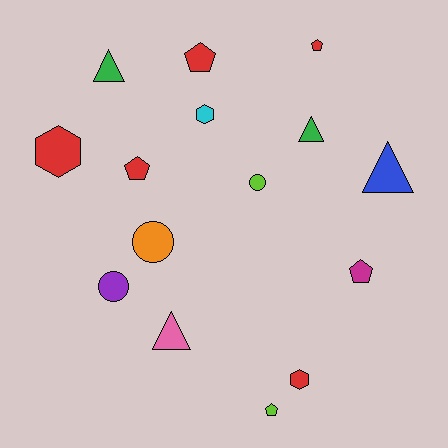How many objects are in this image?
There are 15 objects.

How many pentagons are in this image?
There are 5 pentagons.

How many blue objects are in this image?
There is 1 blue object.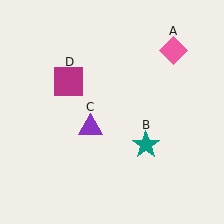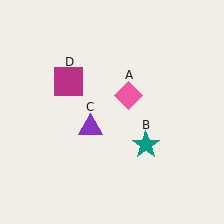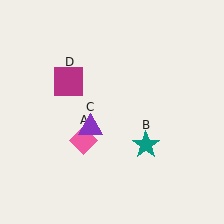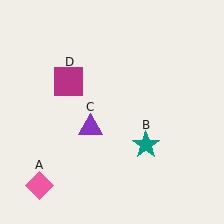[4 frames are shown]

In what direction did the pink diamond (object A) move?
The pink diamond (object A) moved down and to the left.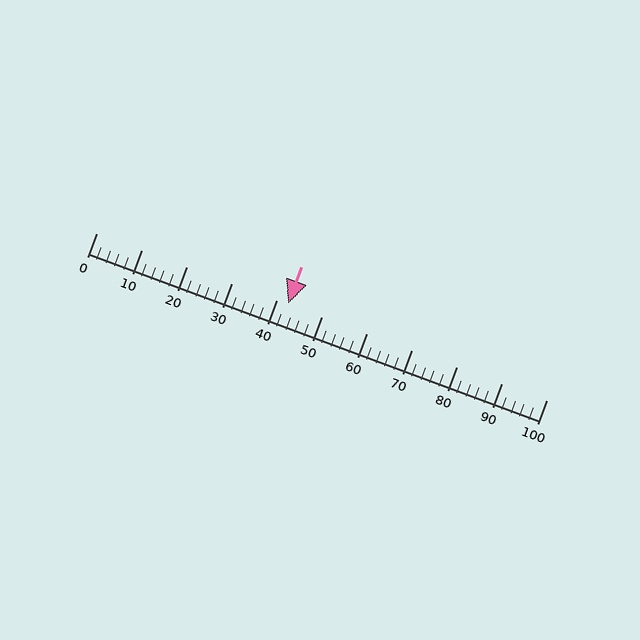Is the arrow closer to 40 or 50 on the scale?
The arrow is closer to 40.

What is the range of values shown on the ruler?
The ruler shows values from 0 to 100.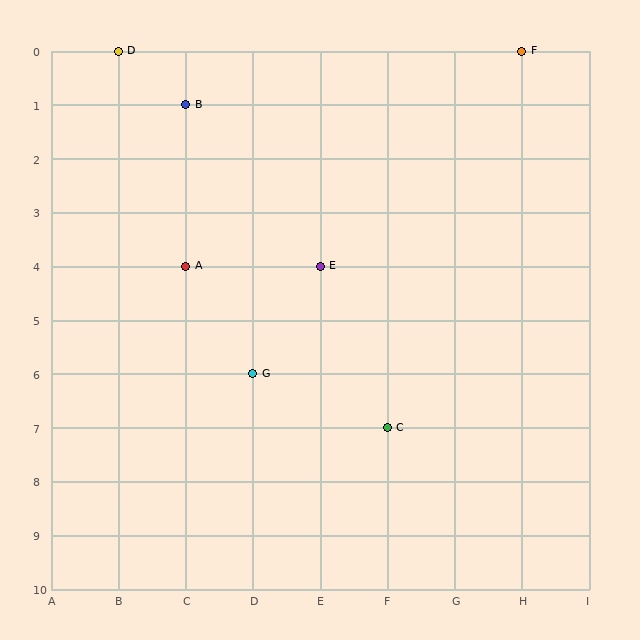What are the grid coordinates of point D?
Point D is at grid coordinates (B, 0).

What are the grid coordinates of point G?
Point G is at grid coordinates (D, 6).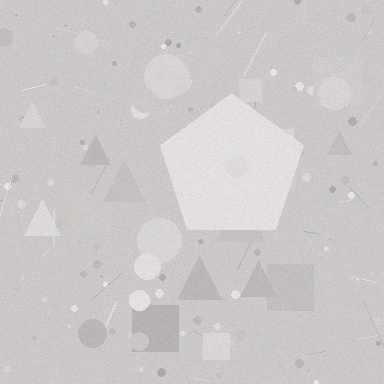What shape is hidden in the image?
A pentagon is hidden in the image.